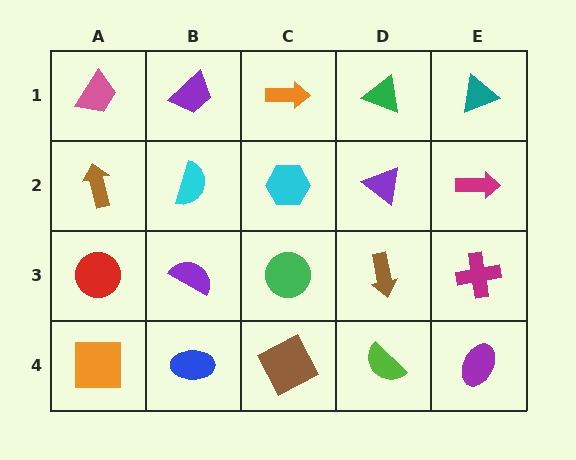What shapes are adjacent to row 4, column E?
A magenta cross (row 3, column E), a lime semicircle (row 4, column D).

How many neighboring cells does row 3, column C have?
4.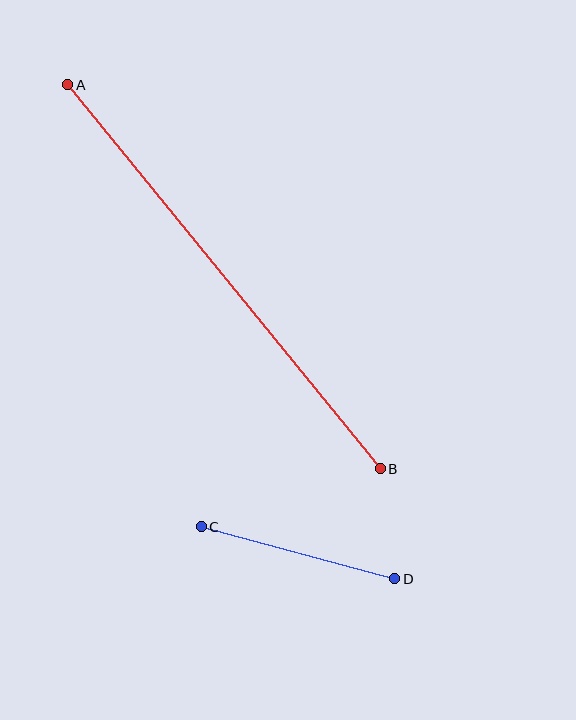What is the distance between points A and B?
The distance is approximately 495 pixels.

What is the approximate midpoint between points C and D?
The midpoint is at approximately (298, 553) pixels.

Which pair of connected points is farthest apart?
Points A and B are farthest apart.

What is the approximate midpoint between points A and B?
The midpoint is at approximately (224, 277) pixels.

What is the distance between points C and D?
The distance is approximately 201 pixels.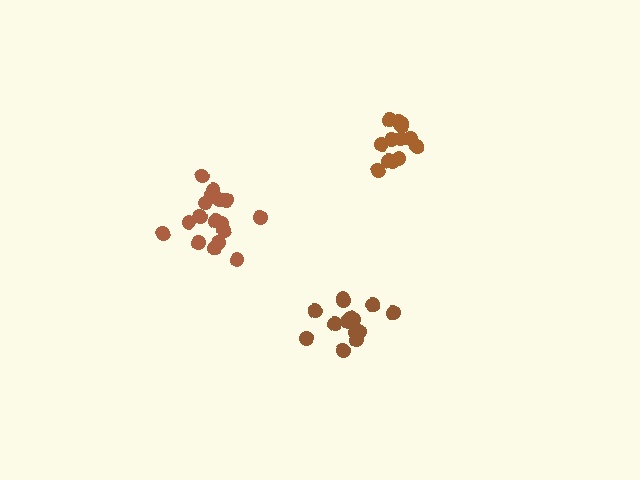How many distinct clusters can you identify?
There are 3 distinct clusters.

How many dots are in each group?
Group 1: 17 dots, Group 2: 14 dots, Group 3: 13 dots (44 total).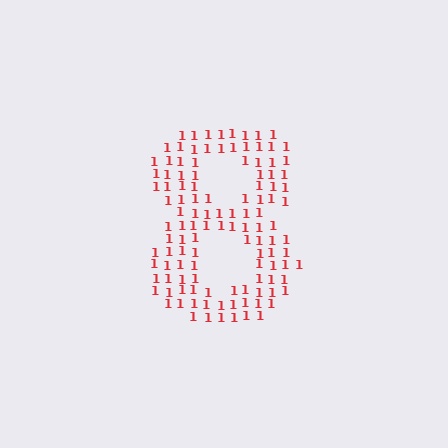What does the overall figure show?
The overall figure shows the digit 8.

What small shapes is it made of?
It is made of small digit 1's.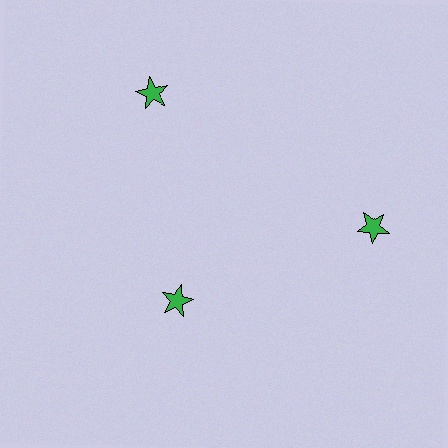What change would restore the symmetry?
The symmetry would be restored by moving it outward, back onto the ring so that all 3 stars sit at equal angles and equal distance from the center.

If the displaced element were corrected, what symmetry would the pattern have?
It would have 3-fold rotational symmetry — the pattern would map onto itself every 120 degrees.